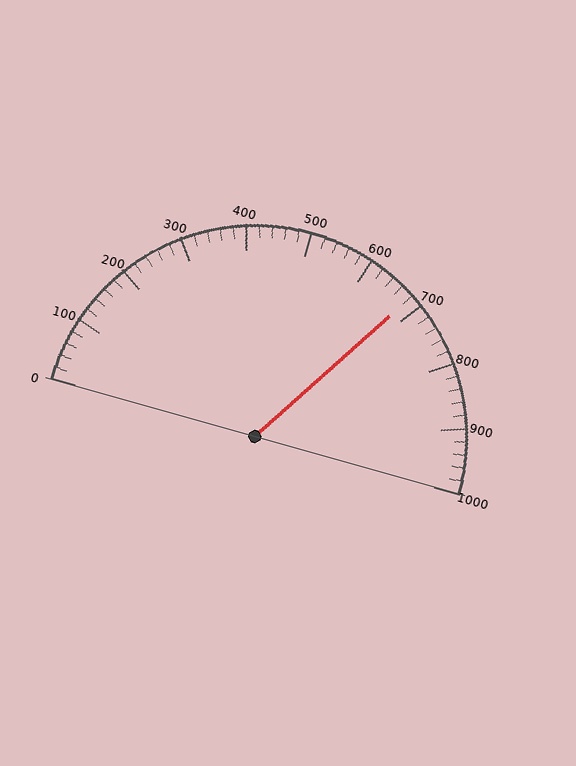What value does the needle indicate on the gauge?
The needle indicates approximately 680.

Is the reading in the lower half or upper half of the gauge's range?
The reading is in the upper half of the range (0 to 1000).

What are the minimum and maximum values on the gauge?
The gauge ranges from 0 to 1000.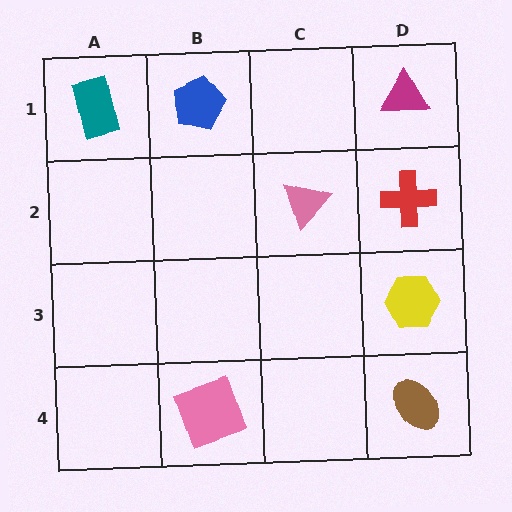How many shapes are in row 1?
3 shapes.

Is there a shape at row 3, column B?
No, that cell is empty.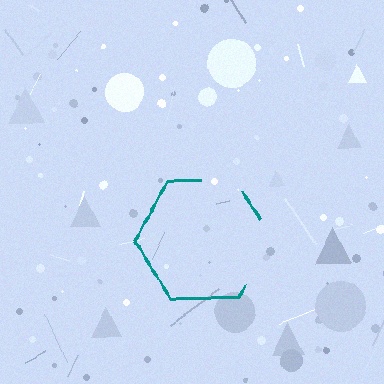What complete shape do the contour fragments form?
The contour fragments form a hexagon.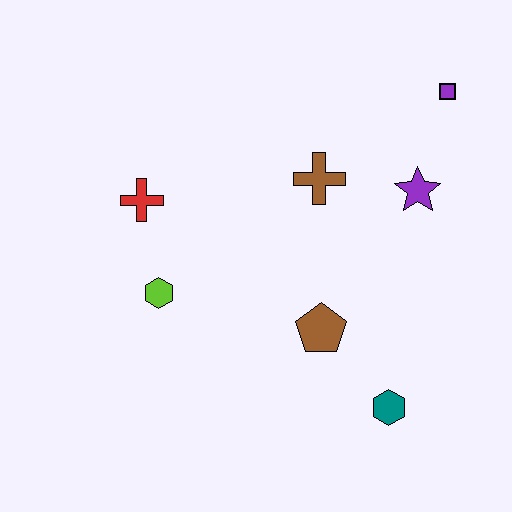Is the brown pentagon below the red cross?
Yes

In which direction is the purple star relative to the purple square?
The purple star is below the purple square.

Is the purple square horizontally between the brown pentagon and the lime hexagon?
No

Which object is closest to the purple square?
The purple star is closest to the purple square.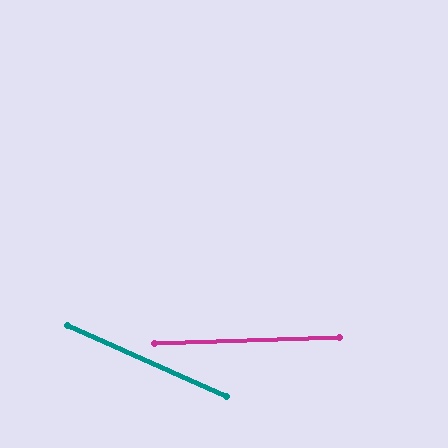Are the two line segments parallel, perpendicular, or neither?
Neither parallel nor perpendicular — they differ by about 26°.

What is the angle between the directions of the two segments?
Approximately 26 degrees.